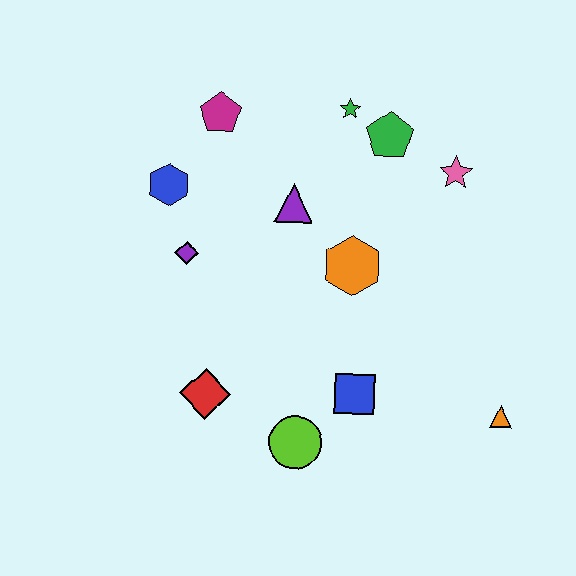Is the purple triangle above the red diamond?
Yes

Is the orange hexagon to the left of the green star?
No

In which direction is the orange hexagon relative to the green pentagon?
The orange hexagon is below the green pentagon.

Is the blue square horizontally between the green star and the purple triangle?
No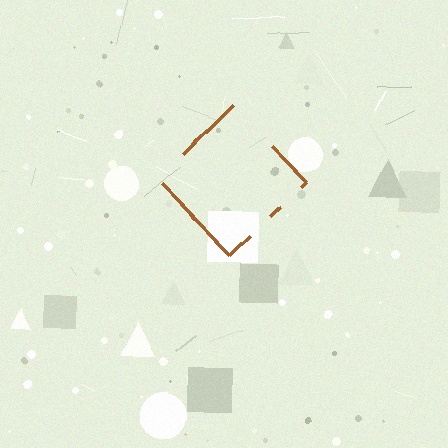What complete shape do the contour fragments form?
The contour fragments form a diamond.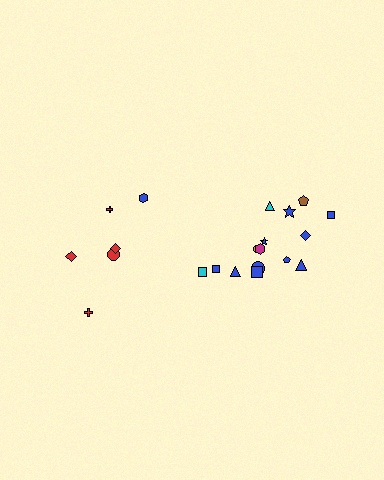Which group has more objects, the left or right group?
The right group.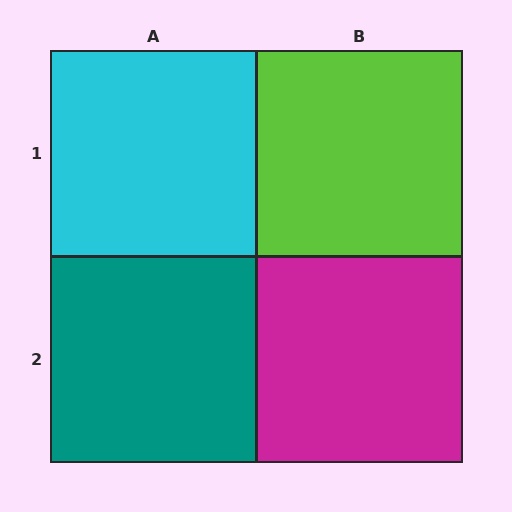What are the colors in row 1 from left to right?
Cyan, lime.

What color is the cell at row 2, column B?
Magenta.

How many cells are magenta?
1 cell is magenta.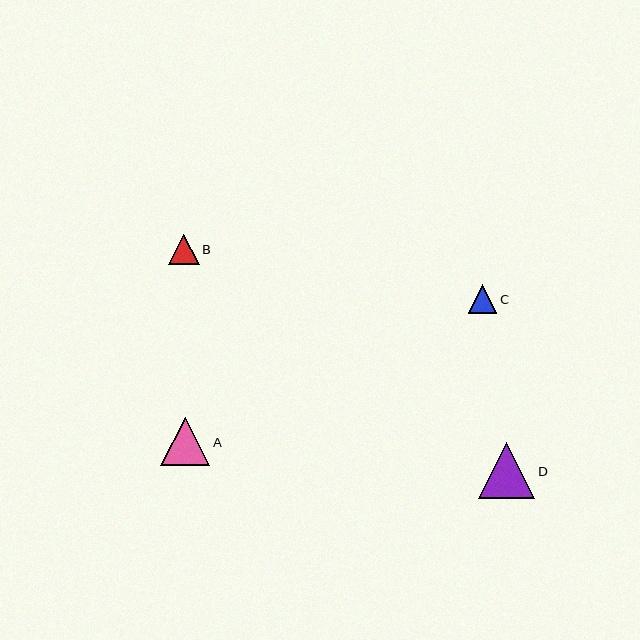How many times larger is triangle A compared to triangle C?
Triangle A is approximately 1.7 times the size of triangle C.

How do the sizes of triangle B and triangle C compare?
Triangle B and triangle C are approximately the same size.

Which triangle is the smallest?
Triangle C is the smallest with a size of approximately 28 pixels.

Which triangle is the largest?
Triangle D is the largest with a size of approximately 56 pixels.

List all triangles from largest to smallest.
From largest to smallest: D, A, B, C.